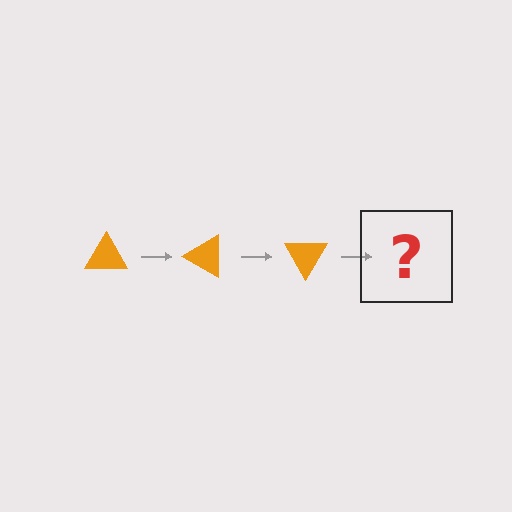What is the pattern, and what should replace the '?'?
The pattern is that the triangle rotates 30 degrees each step. The '?' should be an orange triangle rotated 90 degrees.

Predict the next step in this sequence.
The next step is an orange triangle rotated 90 degrees.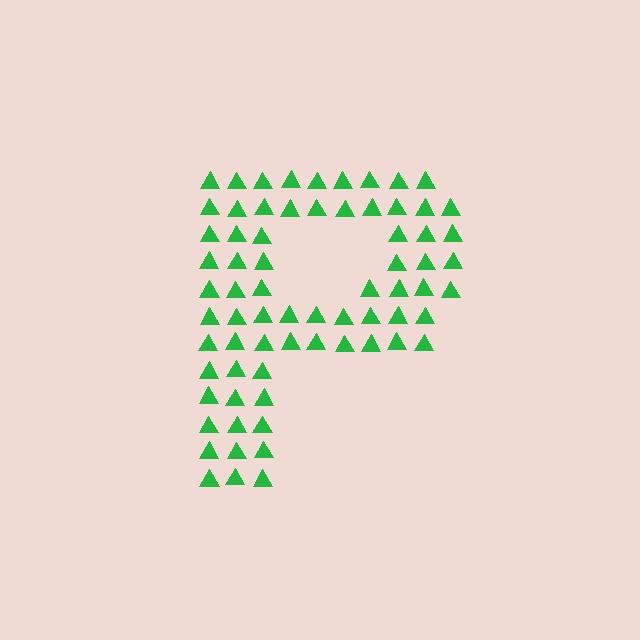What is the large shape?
The large shape is the letter P.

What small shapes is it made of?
It is made of small triangles.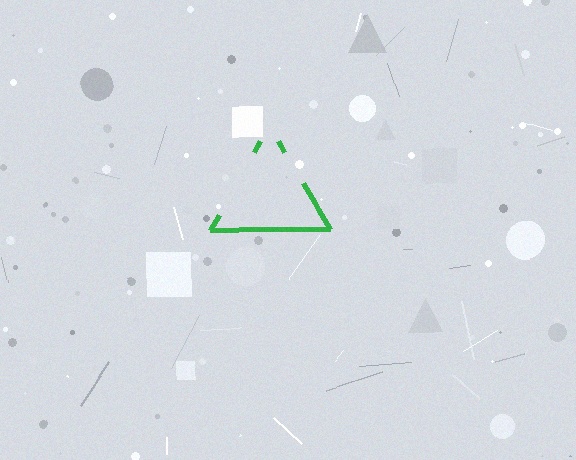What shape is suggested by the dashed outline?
The dashed outline suggests a triangle.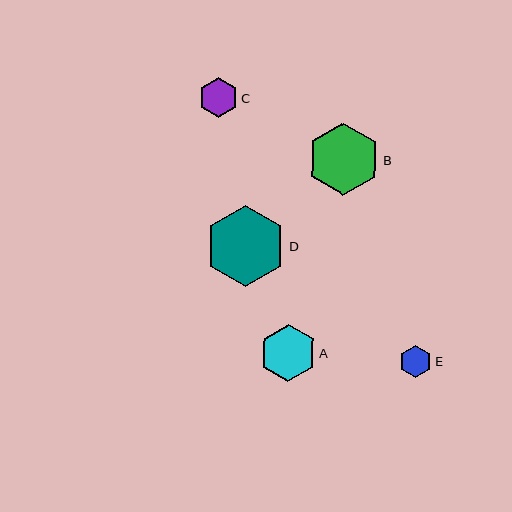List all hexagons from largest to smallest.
From largest to smallest: D, B, A, C, E.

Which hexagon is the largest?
Hexagon D is the largest with a size of approximately 81 pixels.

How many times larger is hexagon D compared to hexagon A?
Hexagon D is approximately 1.4 times the size of hexagon A.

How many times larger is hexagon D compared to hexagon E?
Hexagon D is approximately 2.5 times the size of hexagon E.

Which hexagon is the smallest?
Hexagon E is the smallest with a size of approximately 33 pixels.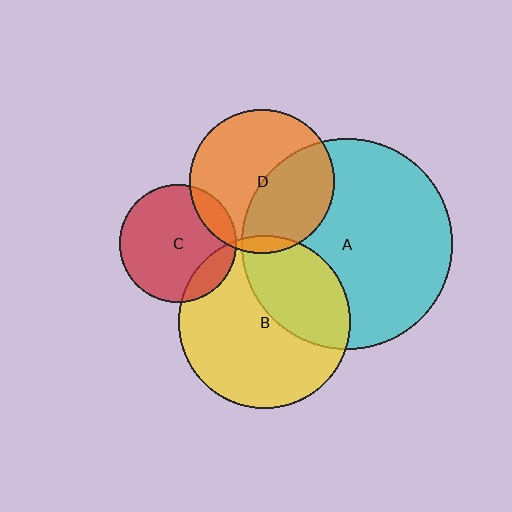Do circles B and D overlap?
Yes.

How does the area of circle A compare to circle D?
Approximately 2.1 times.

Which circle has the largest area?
Circle A (cyan).